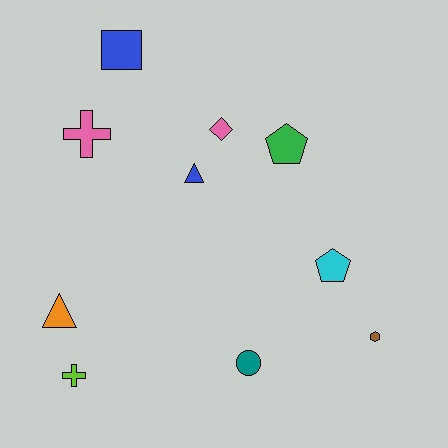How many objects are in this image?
There are 10 objects.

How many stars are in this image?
There are no stars.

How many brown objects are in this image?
There is 1 brown object.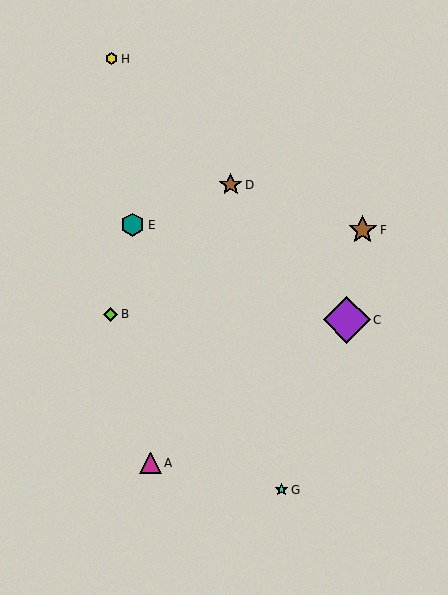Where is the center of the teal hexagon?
The center of the teal hexagon is at (133, 225).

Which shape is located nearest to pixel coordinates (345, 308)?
The purple diamond (labeled C) at (347, 320) is nearest to that location.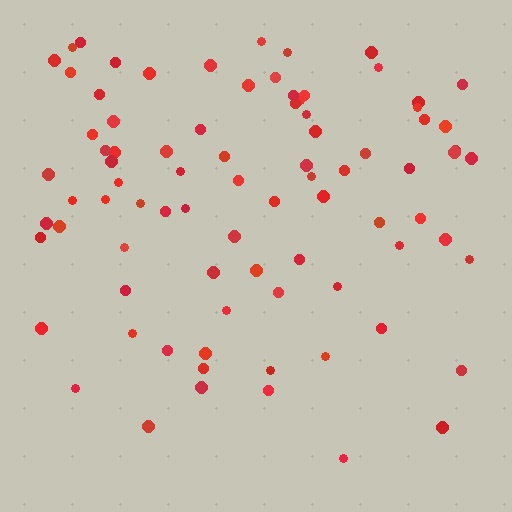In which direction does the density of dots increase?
From bottom to top, with the top side densest.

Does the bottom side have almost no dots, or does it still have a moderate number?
Still a moderate number, just noticeably fewer than the top.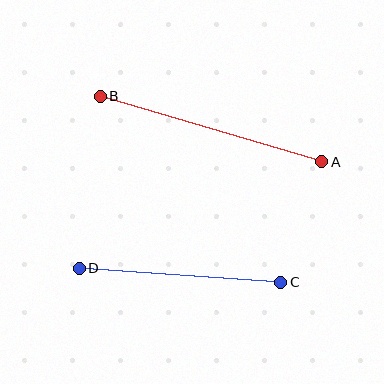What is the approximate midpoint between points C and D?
The midpoint is at approximately (180, 275) pixels.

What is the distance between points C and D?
The distance is approximately 202 pixels.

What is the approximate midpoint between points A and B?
The midpoint is at approximately (211, 129) pixels.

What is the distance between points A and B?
The distance is approximately 231 pixels.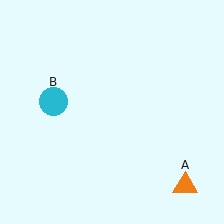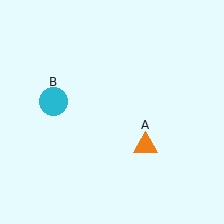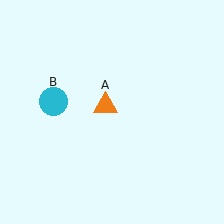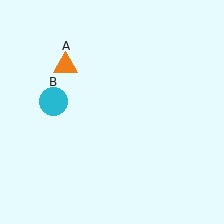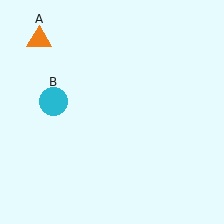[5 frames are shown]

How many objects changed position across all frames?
1 object changed position: orange triangle (object A).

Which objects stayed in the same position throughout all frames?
Cyan circle (object B) remained stationary.